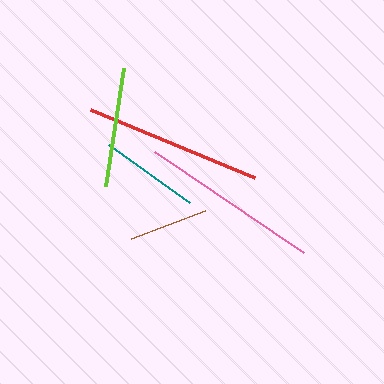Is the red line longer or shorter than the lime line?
The red line is longer than the lime line.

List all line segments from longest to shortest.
From longest to shortest: pink, red, lime, teal, brown.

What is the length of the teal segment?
The teal segment is approximately 100 pixels long.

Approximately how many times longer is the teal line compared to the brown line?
The teal line is approximately 1.3 times the length of the brown line.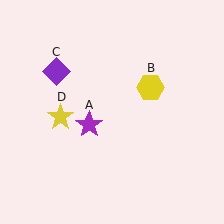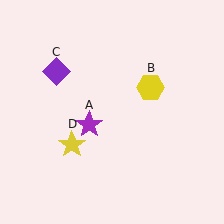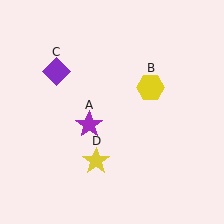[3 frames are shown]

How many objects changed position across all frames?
1 object changed position: yellow star (object D).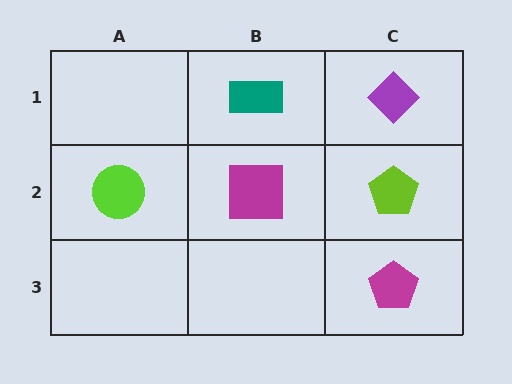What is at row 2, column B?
A magenta square.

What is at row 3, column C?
A magenta pentagon.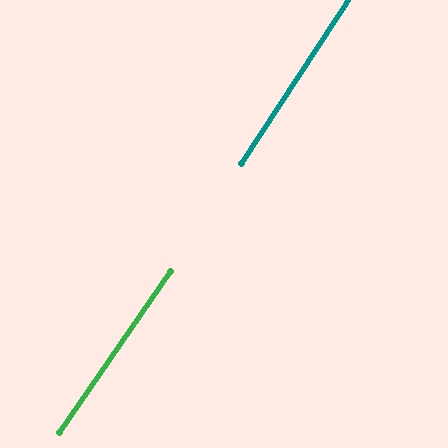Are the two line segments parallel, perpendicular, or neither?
Parallel — their directions differ by only 1.6°.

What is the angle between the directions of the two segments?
Approximately 2 degrees.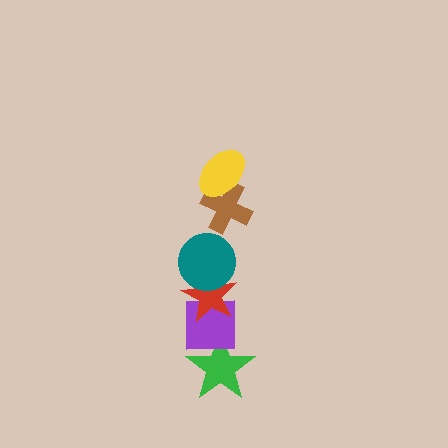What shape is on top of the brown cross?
The yellow ellipse is on top of the brown cross.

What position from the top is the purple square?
The purple square is 5th from the top.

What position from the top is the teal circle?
The teal circle is 3rd from the top.